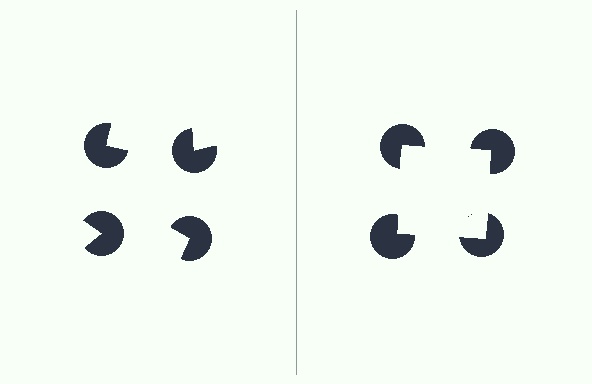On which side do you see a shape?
An illusory square appears on the right side. On the left side the wedge cuts are rotated, so no coherent shape forms.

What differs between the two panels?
The pac-man discs are positioned identically on both sides; only the wedge orientations differ. On the right they align to a square; on the left they are misaligned.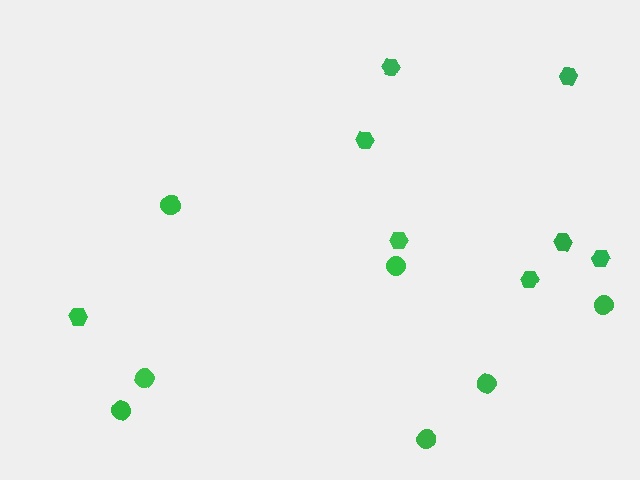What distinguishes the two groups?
There are 2 groups: one group of circles (7) and one group of hexagons (8).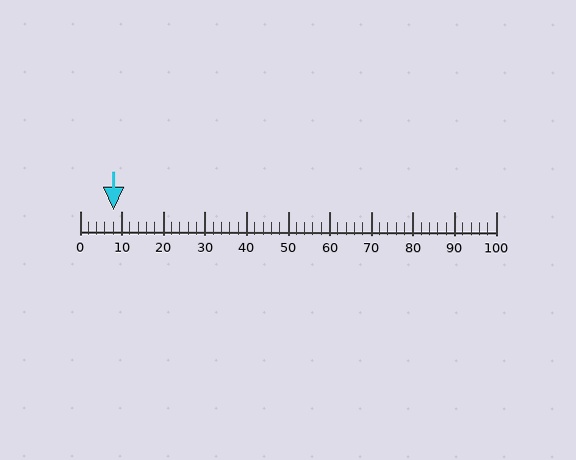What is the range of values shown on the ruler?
The ruler shows values from 0 to 100.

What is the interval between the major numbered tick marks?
The major tick marks are spaced 10 units apart.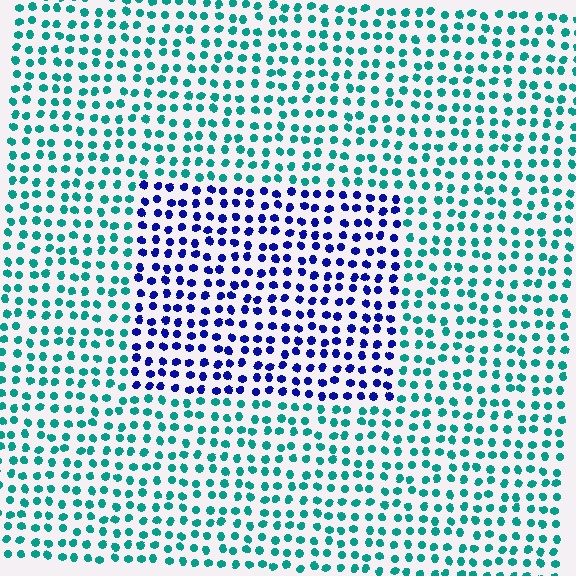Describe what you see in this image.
The image is filled with small teal elements in a uniform arrangement. A rectangle-shaped region is visible where the elements are tinted to a slightly different hue, forming a subtle color boundary.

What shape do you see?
I see a rectangle.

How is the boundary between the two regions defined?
The boundary is defined purely by a slight shift in hue (about 66 degrees). Spacing, size, and orientation are identical on both sides.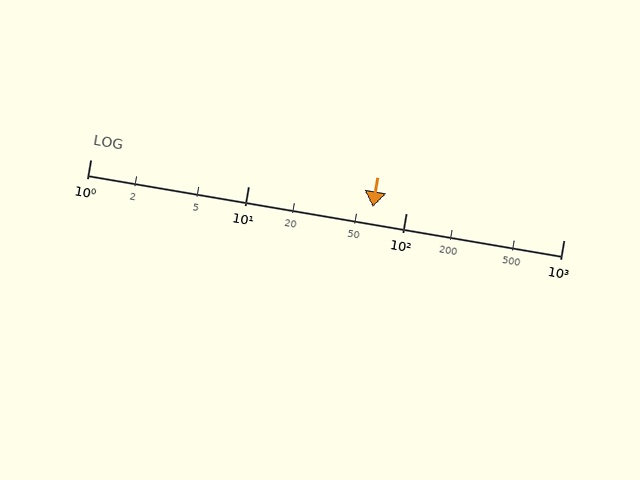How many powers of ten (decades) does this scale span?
The scale spans 3 decades, from 1 to 1000.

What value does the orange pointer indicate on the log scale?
The pointer indicates approximately 62.